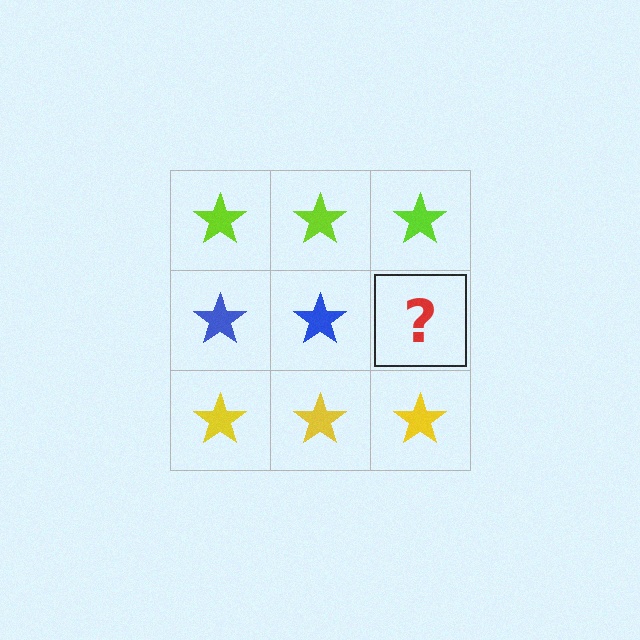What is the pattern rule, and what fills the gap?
The rule is that each row has a consistent color. The gap should be filled with a blue star.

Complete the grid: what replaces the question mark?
The question mark should be replaced with a blue star.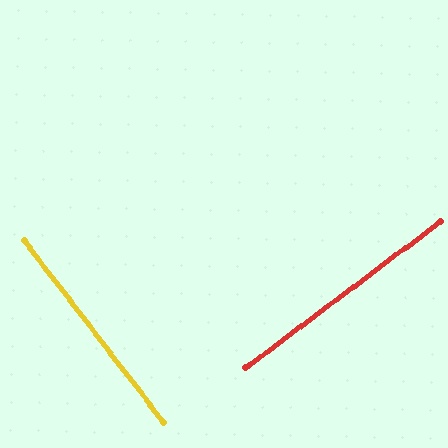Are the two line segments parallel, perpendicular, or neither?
Perpendicular — they meet at approximately 89°.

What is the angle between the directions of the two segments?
Approximately 89 degrees.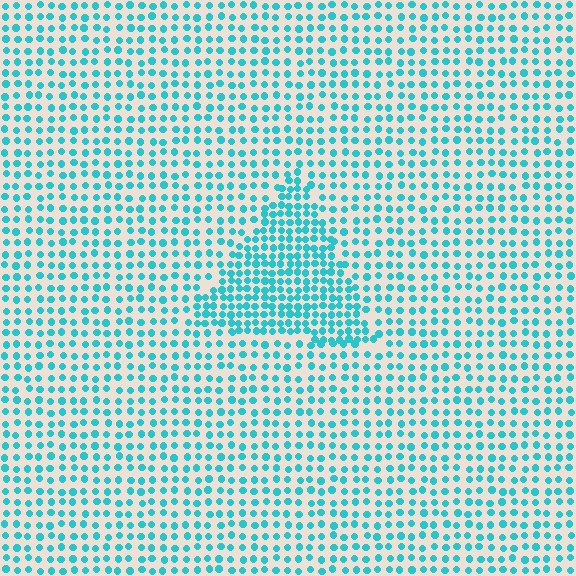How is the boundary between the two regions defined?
The boundary is defined by a change in element density (approximately 1.8x ratio). All elements are the same color, size, and shape.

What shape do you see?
I see a triangle.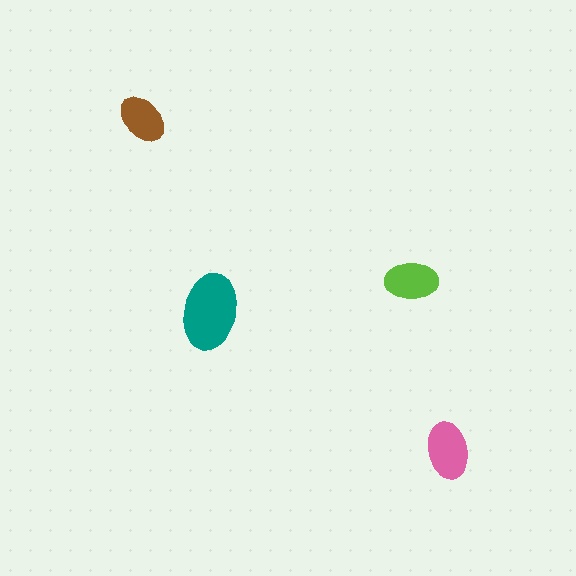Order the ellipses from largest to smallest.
the teal one, the pink one, the lime one, the brown one.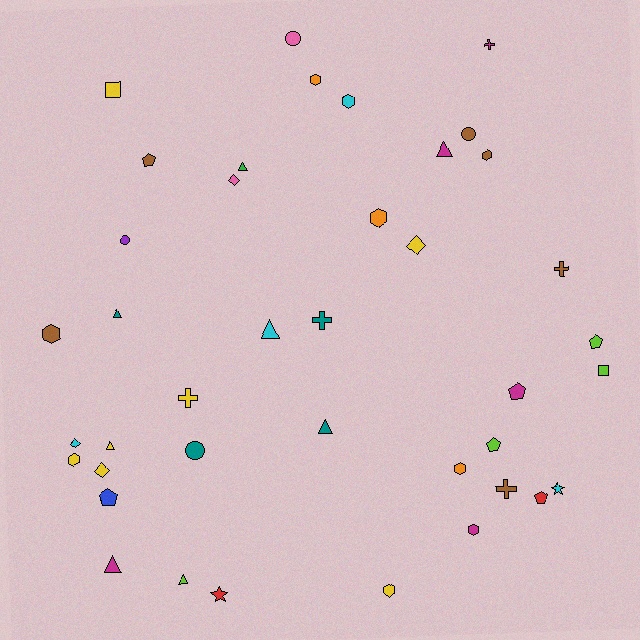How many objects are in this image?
There are 40 objects.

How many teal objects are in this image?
There are 4 teal objects.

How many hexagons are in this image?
There are 9 hexagons.